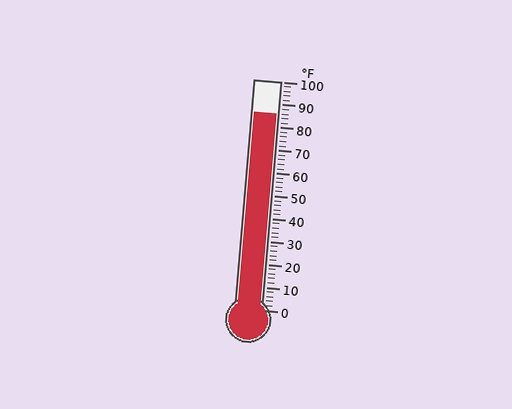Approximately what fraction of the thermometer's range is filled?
The thermometer is filled to approximately 85% of its range.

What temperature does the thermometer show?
The thermometer shows approximately 86°F.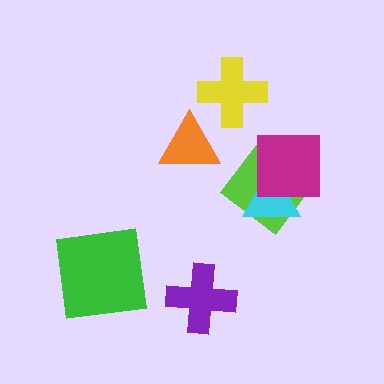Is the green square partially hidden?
No, no other shape covers it.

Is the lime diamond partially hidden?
Yes, it is partially covered by another shape.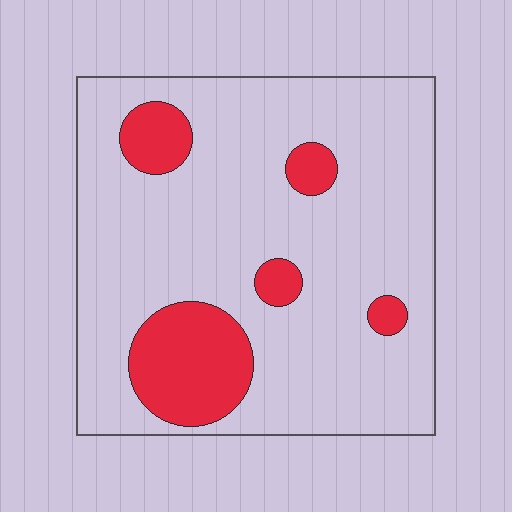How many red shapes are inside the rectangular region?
5.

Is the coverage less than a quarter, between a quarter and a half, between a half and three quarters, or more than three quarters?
Less than a quarter.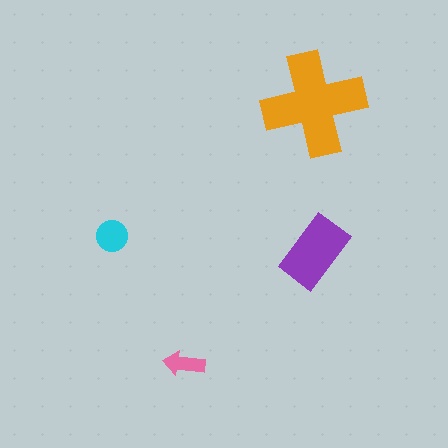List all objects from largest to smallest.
The orange cross, the purple rectangle, the cyan circle, the pink arrow.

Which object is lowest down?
The pink arrow is bottommost.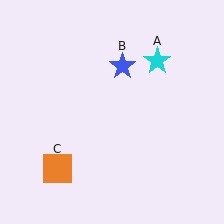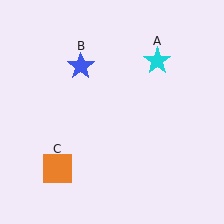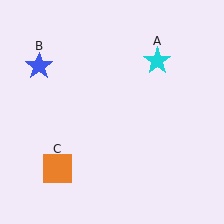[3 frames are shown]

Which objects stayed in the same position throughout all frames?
Cyan star (object A) and orange square (object C) remained stationary.